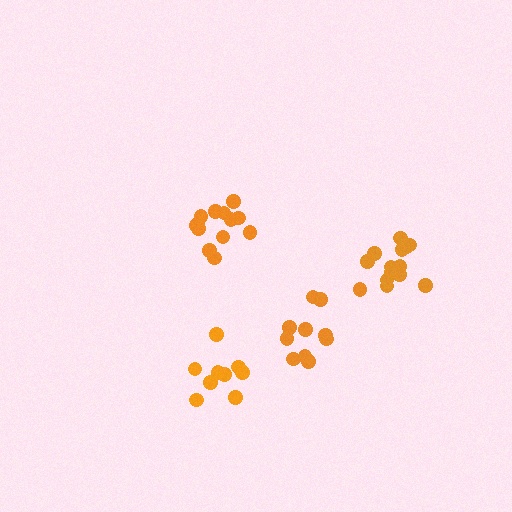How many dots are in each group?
Group 1: 11 dots, Group 2: 9 dots, Group 3: 13 dots, Group 4: 13 dots (46 total).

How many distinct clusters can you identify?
There are 4 distinct clusters.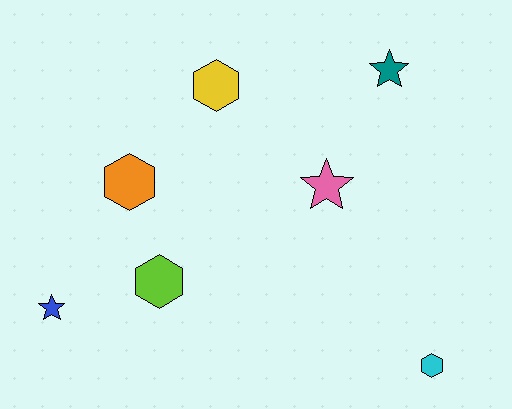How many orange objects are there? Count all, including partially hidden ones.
There is 1 orange object.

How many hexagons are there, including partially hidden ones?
There are 4 hexagons.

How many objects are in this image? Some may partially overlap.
There are 7 objects.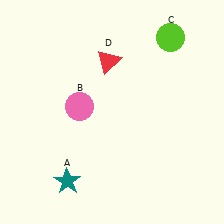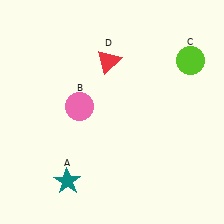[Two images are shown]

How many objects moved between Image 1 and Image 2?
1 object moved between the two images.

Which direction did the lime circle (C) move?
The lime circle (C) moved down.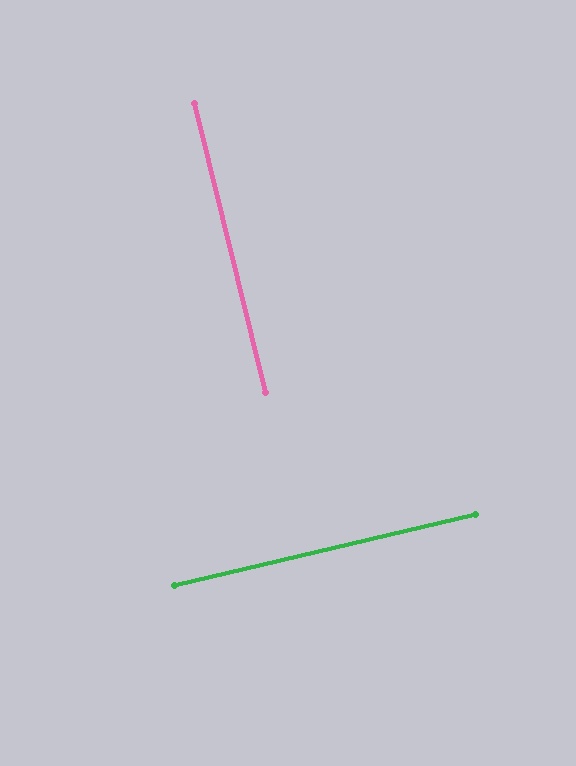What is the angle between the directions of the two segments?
Approximately 89 degrees.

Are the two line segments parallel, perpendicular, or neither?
Perpendicular — they meet at approximately 89°.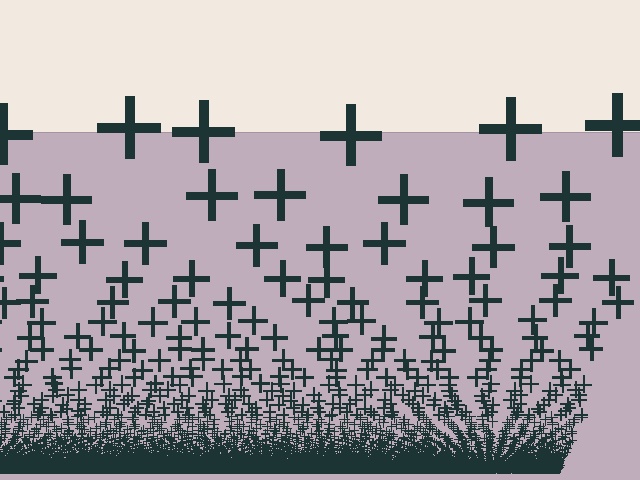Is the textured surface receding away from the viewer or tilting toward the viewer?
The surface appears to tilt toward the viewer. Texture elements get larger and sparser toward the top.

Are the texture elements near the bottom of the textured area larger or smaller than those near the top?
Smaller. The gradient is inverted — elements near the bottom are smaller and denser.